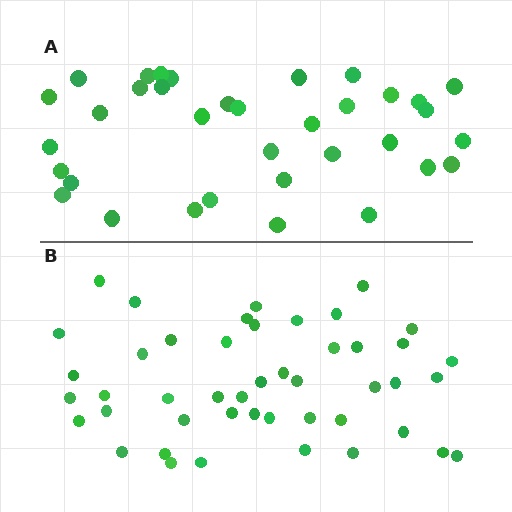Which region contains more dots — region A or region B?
Region B (the bottom region) has more dots.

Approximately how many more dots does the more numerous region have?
Region B has roughly 12 or so more dots than region A.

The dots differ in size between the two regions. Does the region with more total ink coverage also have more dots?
No. Region A has more total ink coverage because its dots are larger, but region B actually contains more individual dots. Total area can be misleading — the number of items is what matters here.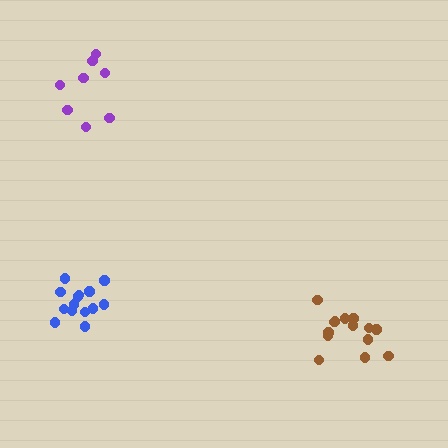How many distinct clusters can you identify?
There are 3 distinct clusters.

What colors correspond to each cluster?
The clusters are colored: purple, blue, brown.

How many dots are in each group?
Group 1: 8 dots, Group 2: 14 dots, Group 3: 14 dots (36 total).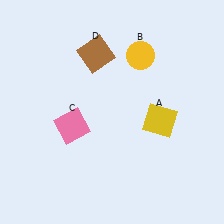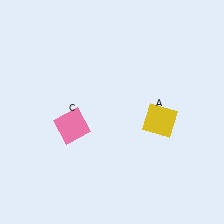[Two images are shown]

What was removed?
The yellow circle (B), the brown square (D) were removed in Image 2.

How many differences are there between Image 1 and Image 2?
There are 2 differences between the two images.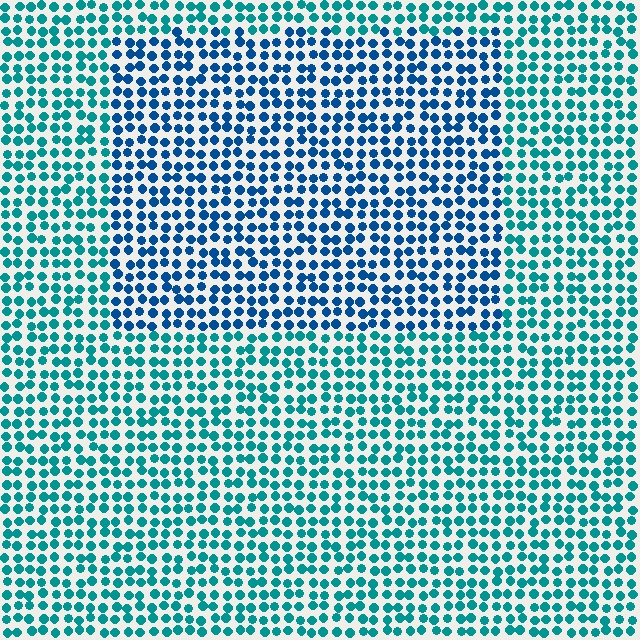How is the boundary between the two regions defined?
The boundary is defined purely by a slight shift in hue (about 31 degrees). Spacing, size, and orientation are identical on both sides.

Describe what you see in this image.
The image is filled with small teal elements in a uniform arrangement. A rectangle-shaped region is visible where the elements are tinted to a slightly different hue, forming a subtle color boundary.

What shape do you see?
I see a rectangle.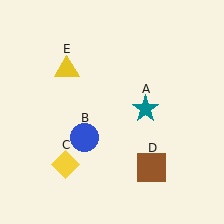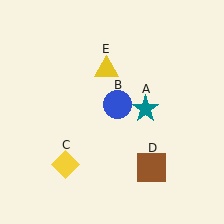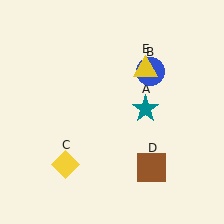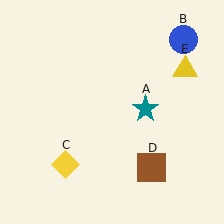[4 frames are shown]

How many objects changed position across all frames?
2 objects changed position: blue circle (object B), yellow triangle (object E).